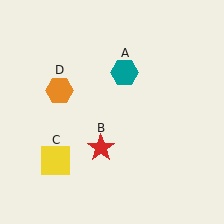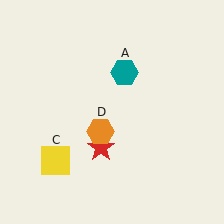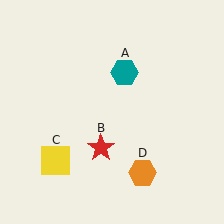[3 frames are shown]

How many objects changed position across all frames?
1 object changed position: orange hexagon (object D).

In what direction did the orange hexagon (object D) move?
The orange hexagon (object D) moved down and to the right.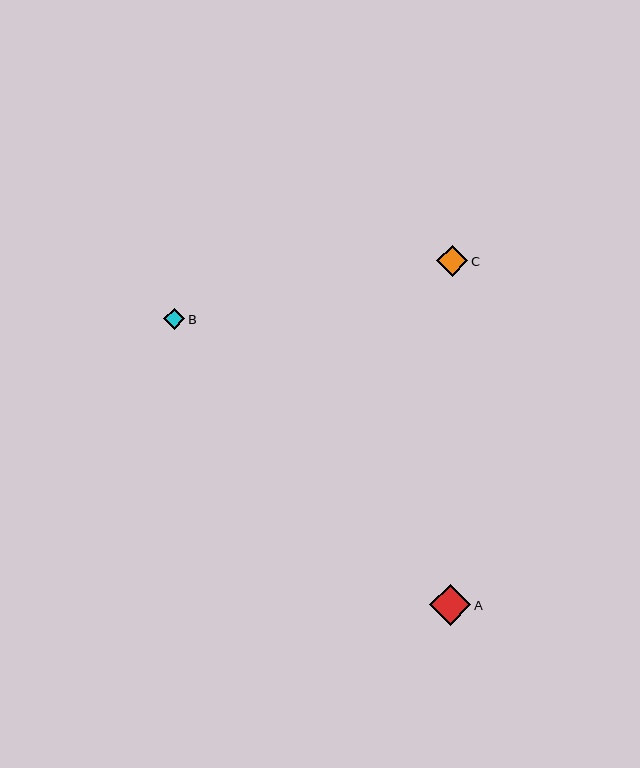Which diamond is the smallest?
Diamond B is the smallest with a size of approximately 21 pixels.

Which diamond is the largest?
Diamond A is the largest with a size of approximately 41 pixels.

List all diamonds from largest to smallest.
From largest to smallest: A, C, B.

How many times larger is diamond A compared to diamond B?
Diamond A is approximately 2.0 times the size of diamond B.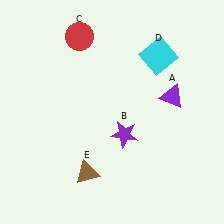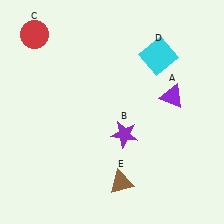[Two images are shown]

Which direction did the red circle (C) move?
The red circle (C) moved left.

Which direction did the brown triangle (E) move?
The brown triangle (E) moved right.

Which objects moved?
The objects that moved are: the red circle (C), the brown triangle (E).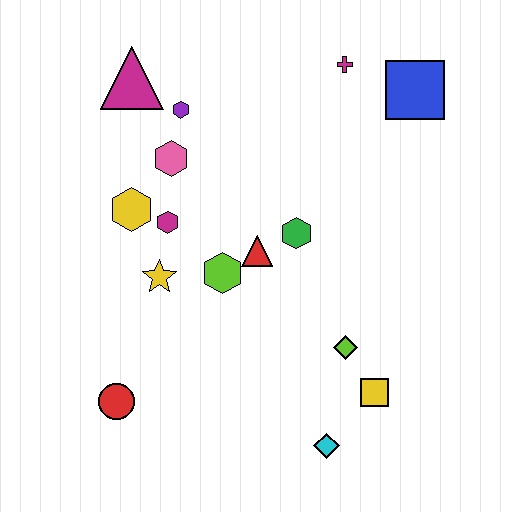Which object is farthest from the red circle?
The blue square is farthest from the red circle.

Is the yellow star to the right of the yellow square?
No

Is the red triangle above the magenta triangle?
No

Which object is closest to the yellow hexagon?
The magenta hexagon is closest to the yellow hexagon.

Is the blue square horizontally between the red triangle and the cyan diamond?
No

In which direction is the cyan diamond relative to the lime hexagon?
The cyan diamond is below the lime hexagon.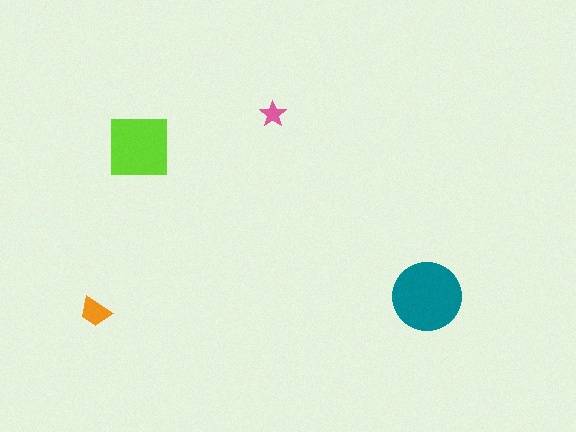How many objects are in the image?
There are 4 objects in the image.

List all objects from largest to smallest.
The teal circle, the lime square, the orange trapezoid, the pink star.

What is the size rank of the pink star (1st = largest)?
4th.